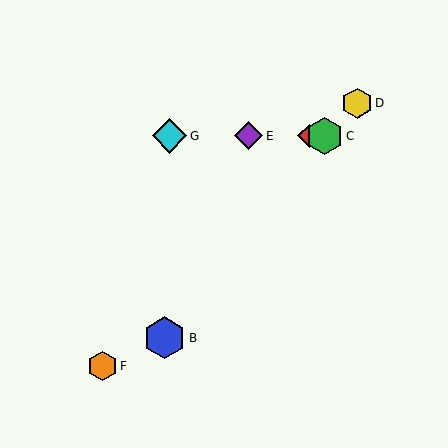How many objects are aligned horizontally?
4 objects (A, C, E, G) are aligned horizontally.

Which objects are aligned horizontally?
Objects A, C, E, G are aligned horizontally.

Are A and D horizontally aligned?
No, A is at y≈136 and D is at y≈103.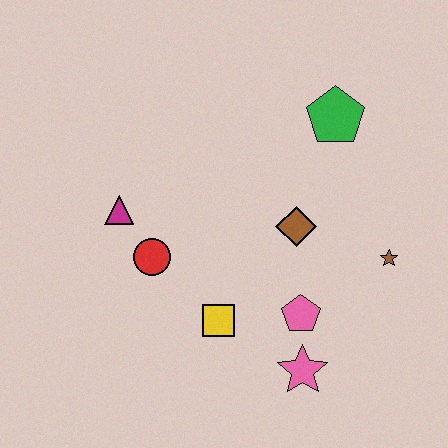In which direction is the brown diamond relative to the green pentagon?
The brown diamond is below the green pentagon.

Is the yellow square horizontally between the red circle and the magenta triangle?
No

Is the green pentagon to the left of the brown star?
Yes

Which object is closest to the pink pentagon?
The pink star is closest to the pink pentagon.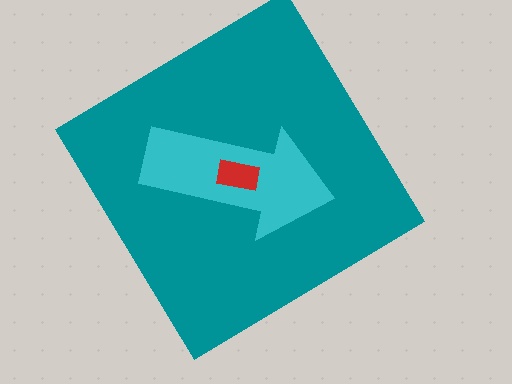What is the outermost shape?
The teal diamond.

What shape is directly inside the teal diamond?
The cyan arrow.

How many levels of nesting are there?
3.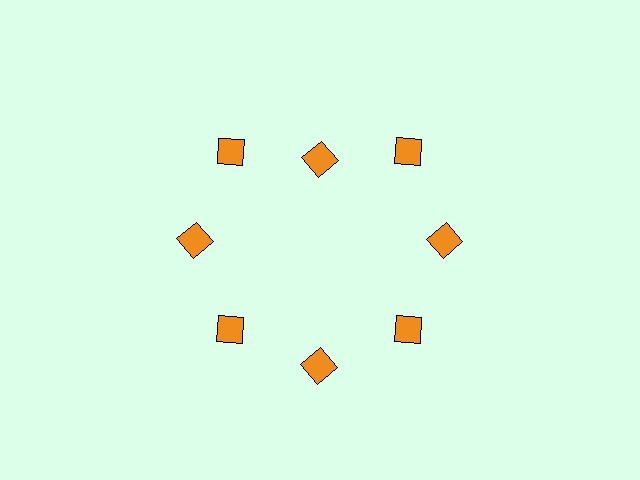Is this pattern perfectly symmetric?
No. The 8 orange diamonds are arranged in a ring, but one element near the 12 o'clock position is pulled inward toward the center, breaking the 8-fold rotational symmetry.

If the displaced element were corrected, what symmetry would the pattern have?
It would have 8-fold rotational symmetry — the pattern would map onto itself every 45 degrees.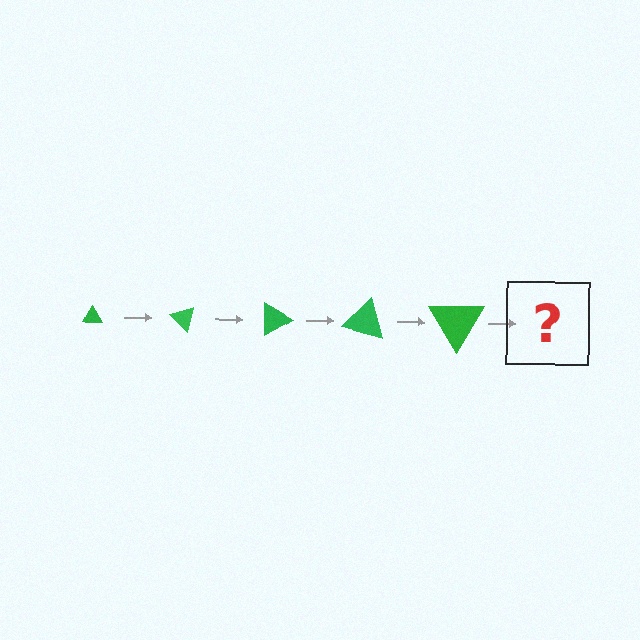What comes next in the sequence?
The next element should be a triangle, larger than the previous one and rotated 225 degrees from the start.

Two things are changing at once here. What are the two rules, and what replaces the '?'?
The two rules are that the triangle grows larger each step and it rotates 45 degrees each step. The '?' should be a triangle, larger than the previous one and rotated 225 degrees from the start.